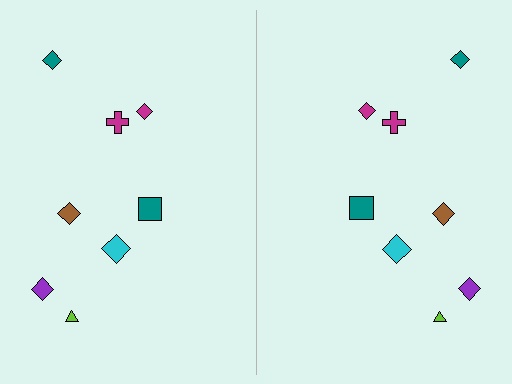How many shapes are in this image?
There are 16 shapes in this image.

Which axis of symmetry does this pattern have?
The pattern has a vertical axis of symmetry running through the center of the image.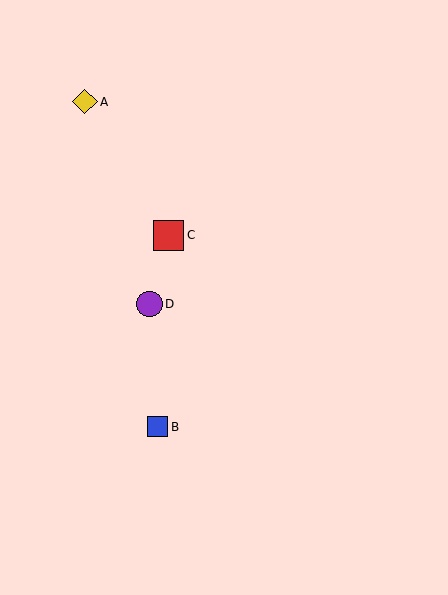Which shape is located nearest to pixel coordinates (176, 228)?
The red square (labeled C) at (169, 235) is nearest to that location.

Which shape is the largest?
The red square (labeled C) is the largest.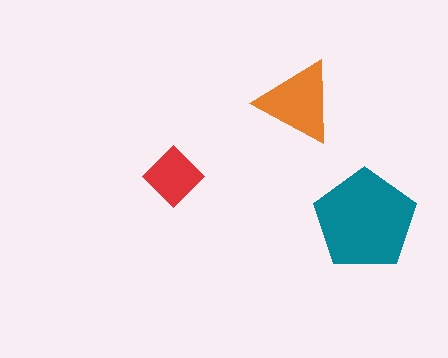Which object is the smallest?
The red diamond.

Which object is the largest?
The teal pentagon.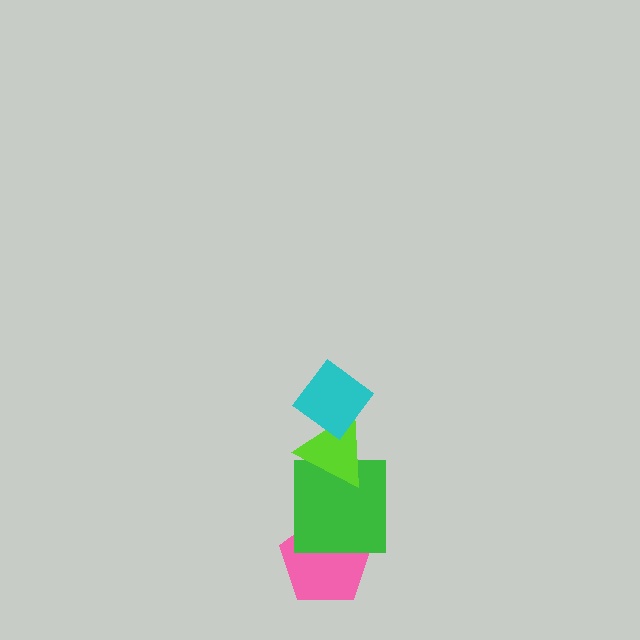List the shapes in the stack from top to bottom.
From top to bottom: the cyan diamond, the lime triangle, the green square, the pink pentagon.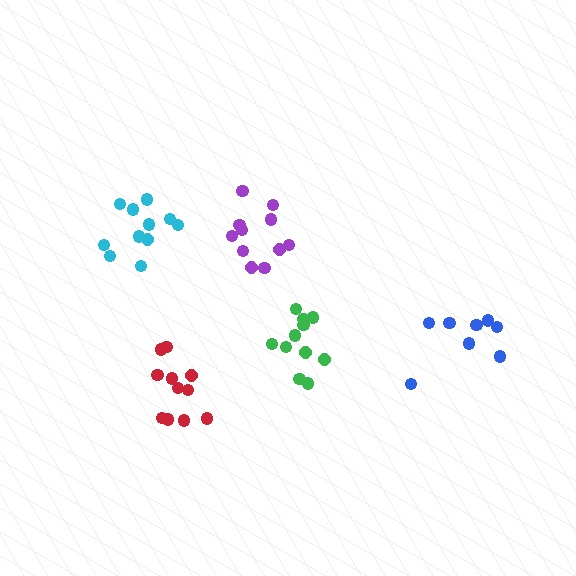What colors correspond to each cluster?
The clusters are colored: green, blue, purple, red, cyan.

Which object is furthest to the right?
The blue cluster is rightmost.